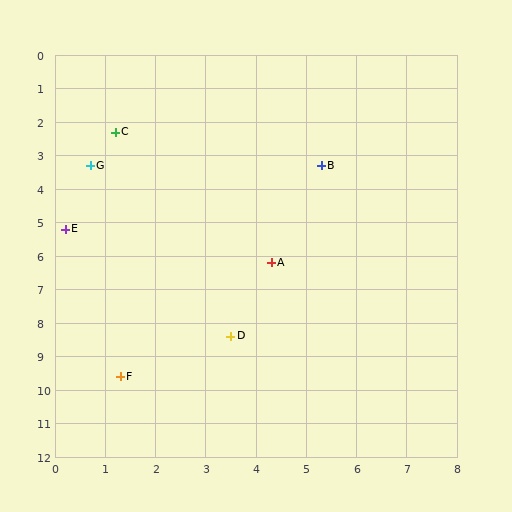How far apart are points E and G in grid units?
Points E and G are about 2.0 grid units apart.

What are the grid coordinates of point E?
Point E is at approximately (0.2, 5.2).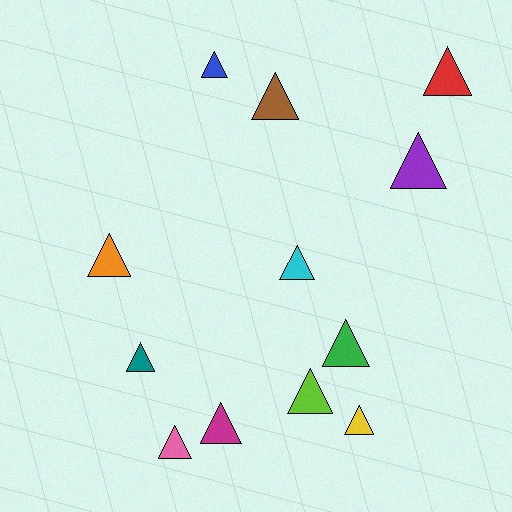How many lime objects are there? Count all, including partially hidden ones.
There is 1 lime object.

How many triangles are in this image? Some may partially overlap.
There are 12 triangles.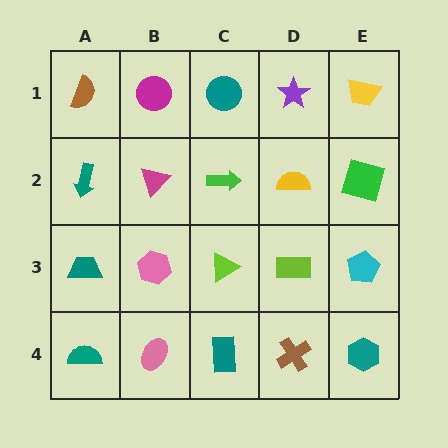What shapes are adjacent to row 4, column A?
A teal trapezoid (row 3, column A), a pink ellipse (row 4, column B).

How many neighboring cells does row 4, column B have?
3.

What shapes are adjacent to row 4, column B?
A pink hexagon (row 3, column B), a teal semicircle (row 4, column A), a teal rectangle (row 4, column C).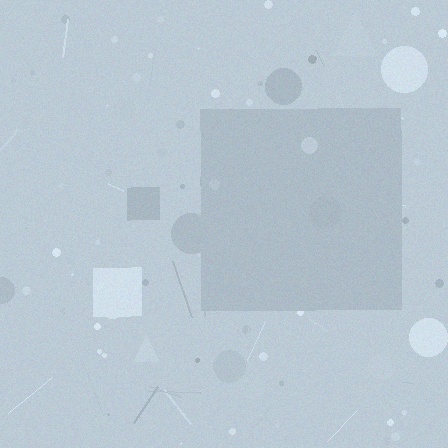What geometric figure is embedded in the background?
A square is embedded in the background.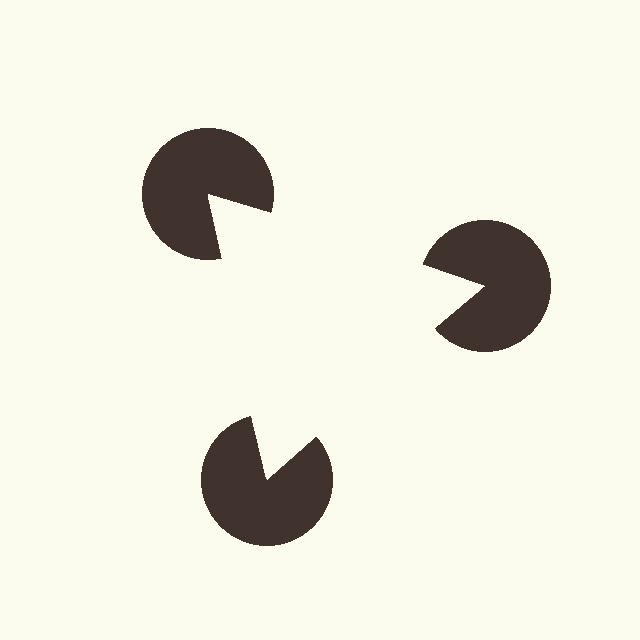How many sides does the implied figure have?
3 sides.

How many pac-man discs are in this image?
There are 3 — one at each vertex of the illusory triangle.